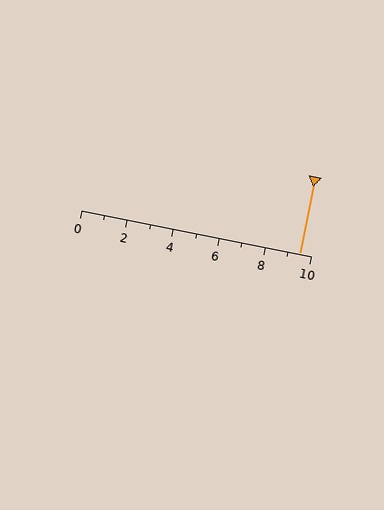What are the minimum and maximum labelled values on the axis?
The axis runs from 0 to 10.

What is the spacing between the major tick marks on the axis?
The major ticks are spaced 2 apart.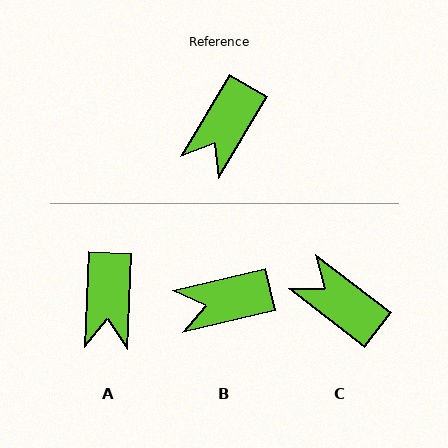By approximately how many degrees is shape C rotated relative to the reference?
Approximately 97 degrees clockwise.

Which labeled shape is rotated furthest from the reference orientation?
C, about 97 degrees away.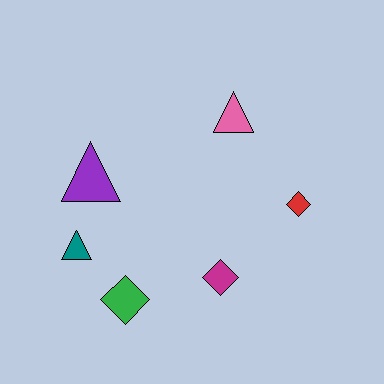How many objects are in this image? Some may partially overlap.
There are 6 objects.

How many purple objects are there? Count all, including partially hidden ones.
There is 1 purple object.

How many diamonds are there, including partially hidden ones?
There are 3 diamonds.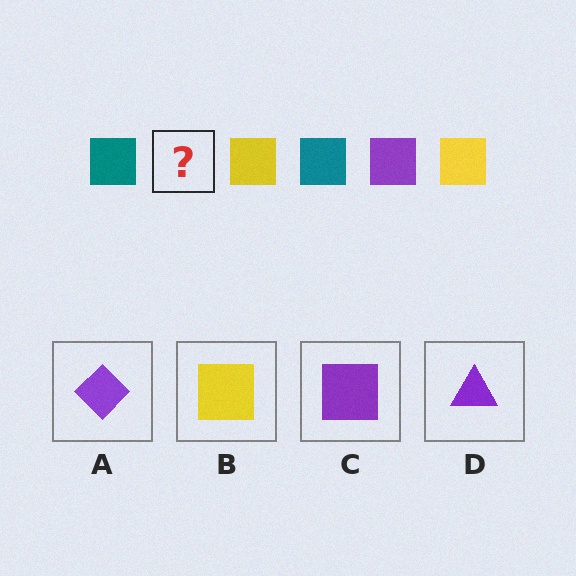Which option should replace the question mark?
Option C.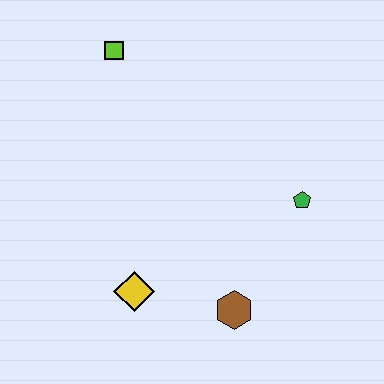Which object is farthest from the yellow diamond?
The lime square is farthest from the yellow diamond.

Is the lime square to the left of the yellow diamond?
Yes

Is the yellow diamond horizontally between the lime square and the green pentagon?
Yes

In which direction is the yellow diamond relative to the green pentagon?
The yellow diamond is to the left of the green pentagon.